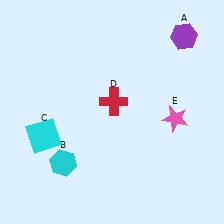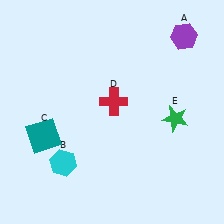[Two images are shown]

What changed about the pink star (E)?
In Image 1, E is pink. In Image 2, it changed to green.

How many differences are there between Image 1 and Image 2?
There are 2 differences between the two images.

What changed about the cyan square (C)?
In Image 1, C is cyan. In Image 2, it changed to teal.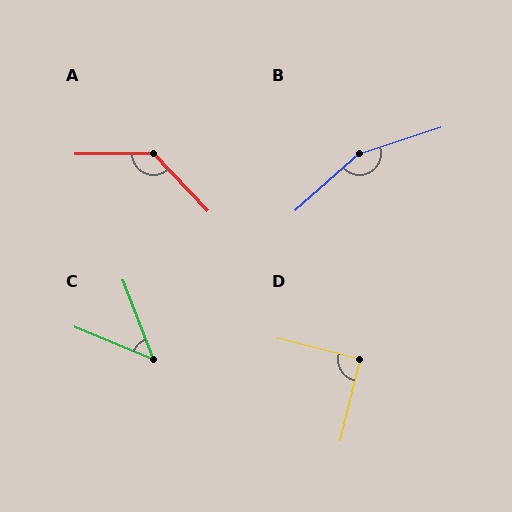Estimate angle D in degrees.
Approximately 90 degrees.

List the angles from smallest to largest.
C (47°), D (90°), A (133°), B (156°).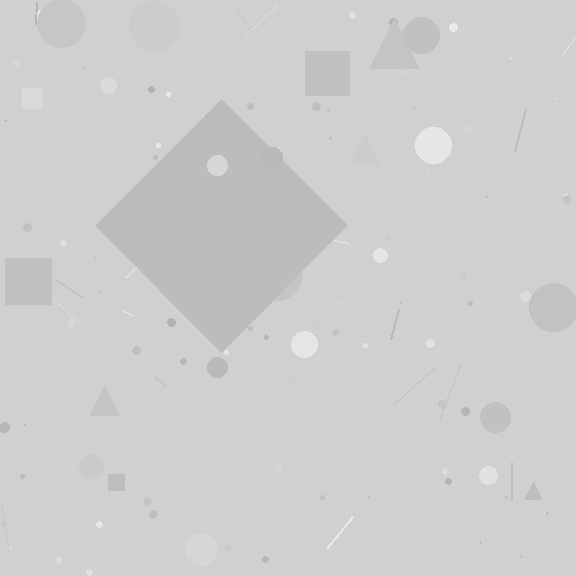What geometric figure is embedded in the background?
A diamond is embedded in the background.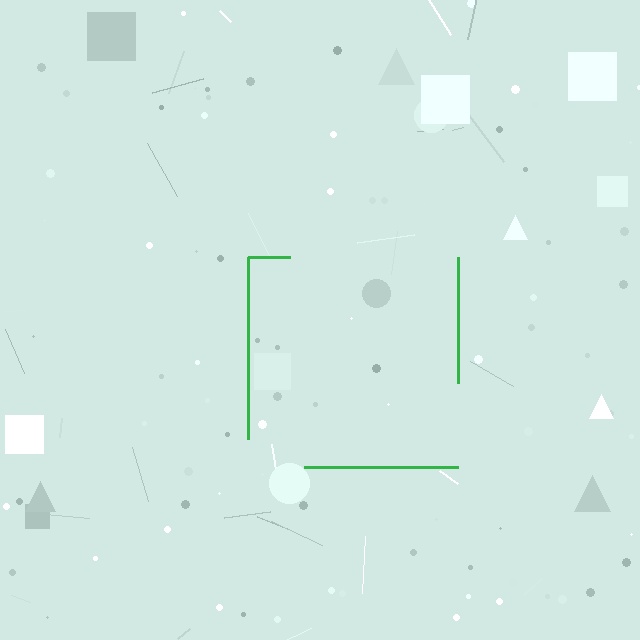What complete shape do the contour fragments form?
The contour fragments form a square.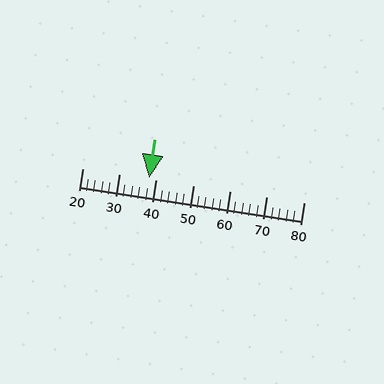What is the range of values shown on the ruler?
The ruler shows values from 20 to 80.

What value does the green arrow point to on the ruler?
The green arrow points to approximately 38.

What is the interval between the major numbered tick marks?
The major tick marks are spaced 10 units apart.